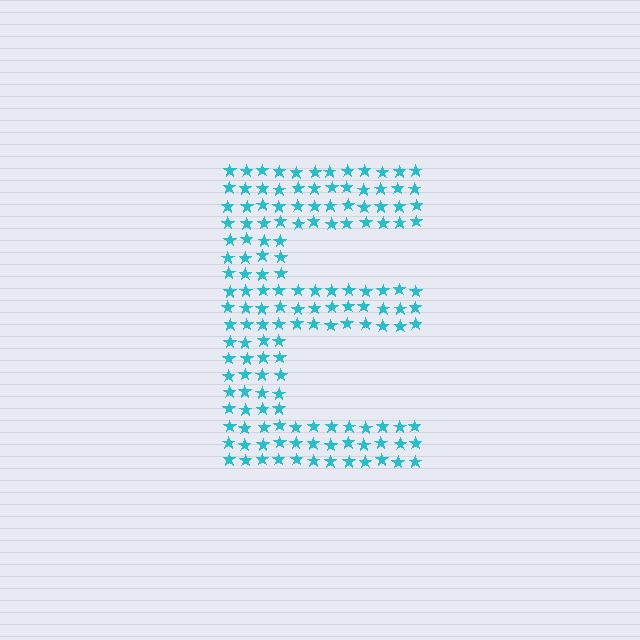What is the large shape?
The large shape is the letter E.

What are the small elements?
The small elements are stars.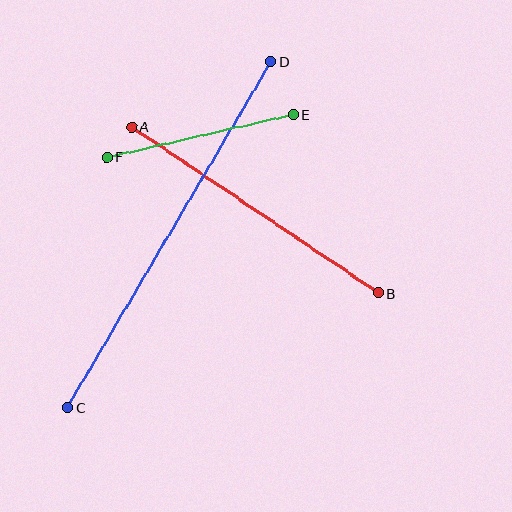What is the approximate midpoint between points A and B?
The midpoint is at approximately (255, 210) pixels.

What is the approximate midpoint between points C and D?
The midpoint is at approximately (169, 235) pixels.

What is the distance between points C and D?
The distance is approximately 402 pixels.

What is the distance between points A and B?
The distance is approximately 297 pixels.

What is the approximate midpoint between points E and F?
The midpoint is at approximately (200, 136) pixels.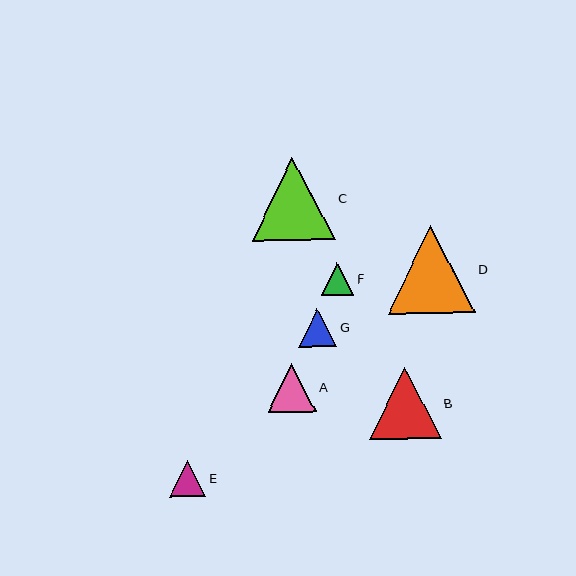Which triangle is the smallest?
Triangle F is the smallest with a size of approximately 32 pixels.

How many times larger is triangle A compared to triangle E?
Triangle A is approximately 1.4 times the size of triangle E.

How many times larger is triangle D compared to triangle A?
Triangle D is approximately 1.8 times the size of triangle A.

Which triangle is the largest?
Triangle D is the largest with a size of approximately 87 pixels.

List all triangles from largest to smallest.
From largest to smallest: D, C, B, A, G, E, F.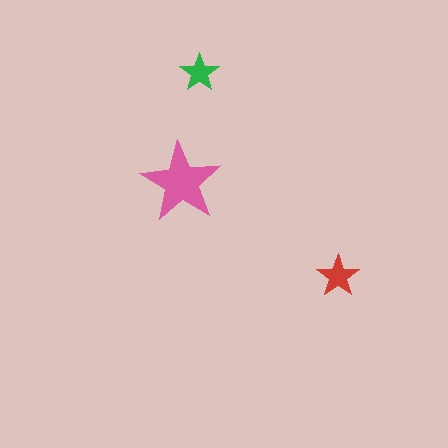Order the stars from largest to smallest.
the pink one, the red one, the green one.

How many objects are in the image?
There are 3 objects in the image.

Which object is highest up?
The green star is topmost.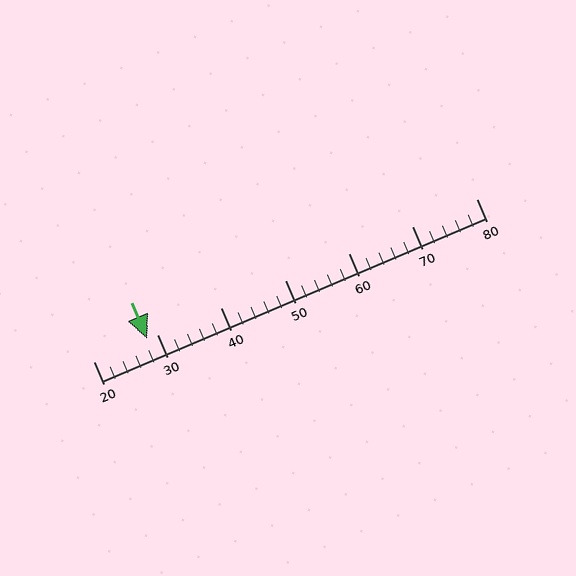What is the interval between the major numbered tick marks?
The major tick marks are spaced 10 units apart.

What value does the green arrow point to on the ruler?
The green arrow points to approximately 28.